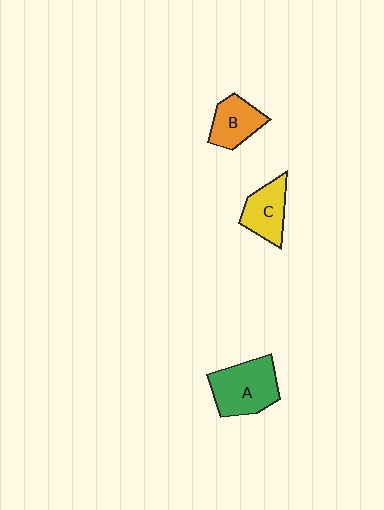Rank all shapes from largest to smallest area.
From largest to smallest: A (green), C (yellow), B (orange).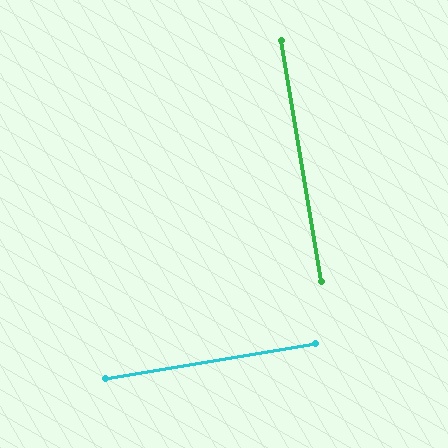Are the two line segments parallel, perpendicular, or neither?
Perpendicular — they meet at approximately 90°.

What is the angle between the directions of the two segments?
Approximately 90 degrees.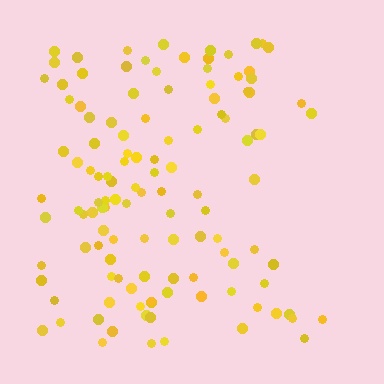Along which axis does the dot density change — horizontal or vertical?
Horizontal.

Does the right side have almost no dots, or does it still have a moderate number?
Still a moderate number, just noticeably fewer than the left.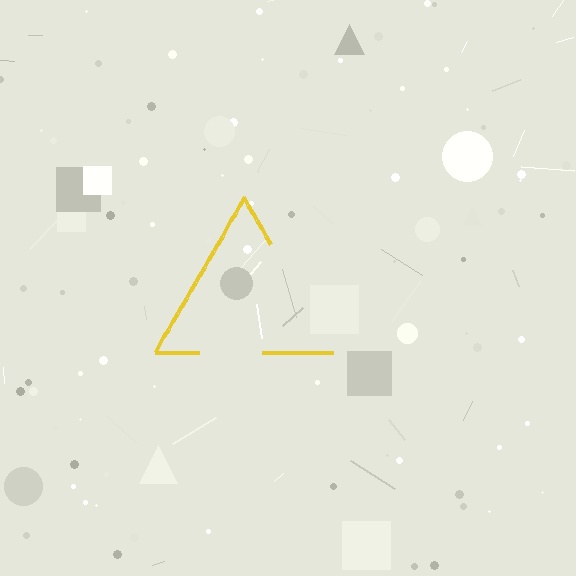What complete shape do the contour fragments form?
The contour fragments form a triangle.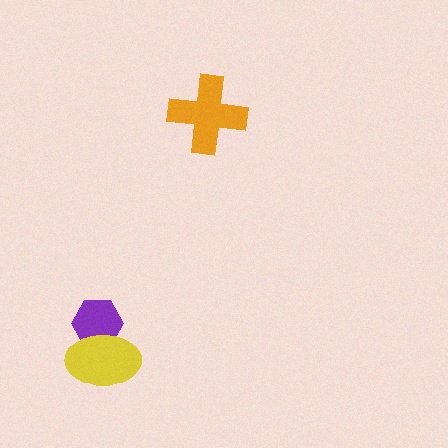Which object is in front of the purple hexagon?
The yellow ellipse is in front of the purple hexagon.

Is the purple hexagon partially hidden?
Yes, it is partially covered by another shape.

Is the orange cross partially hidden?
No, no other shape covers it.